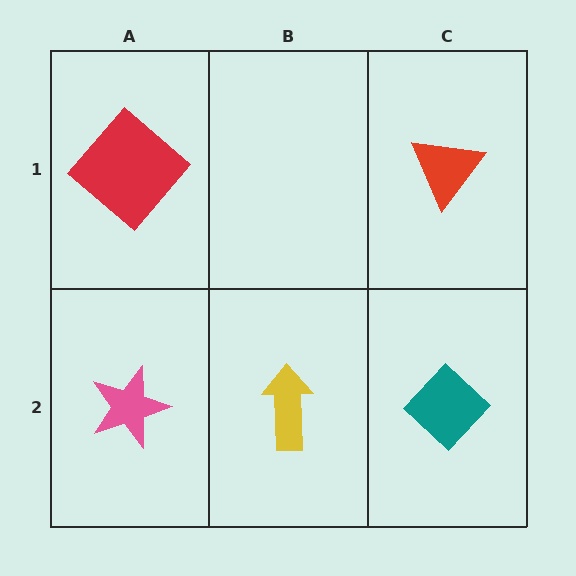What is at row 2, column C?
A teal diamond.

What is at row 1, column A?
A red diamond.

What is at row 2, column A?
A pink star.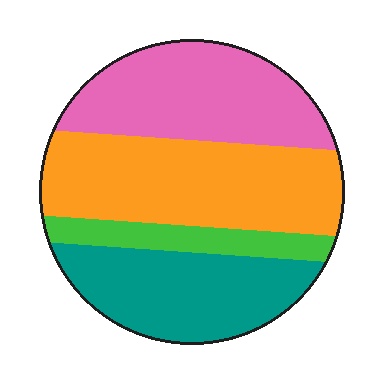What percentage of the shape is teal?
Teal takes up about one quarter (1/4) of the shape.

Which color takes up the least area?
Green, at roughly 10%.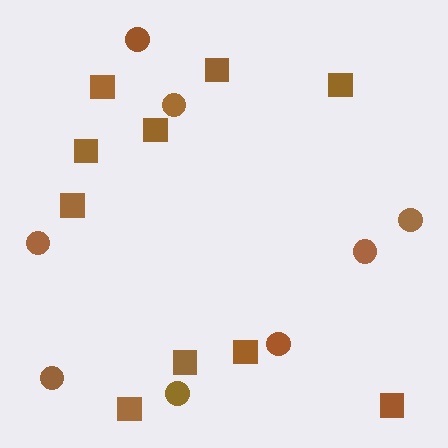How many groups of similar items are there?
There are 2 groups: one group of squares (10) and one group of circles (8).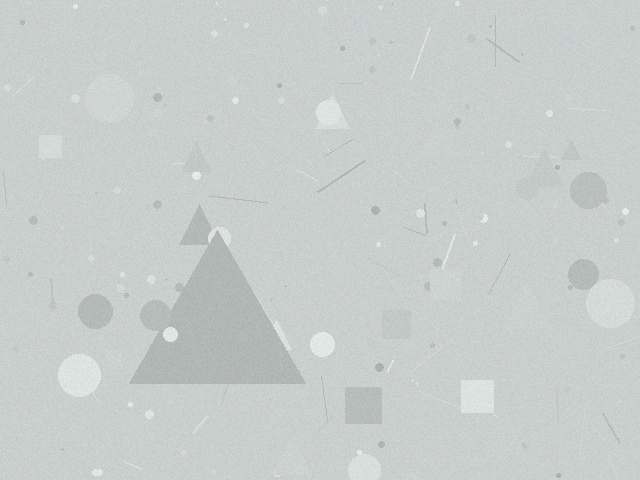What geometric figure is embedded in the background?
A triangle is embedded in the background.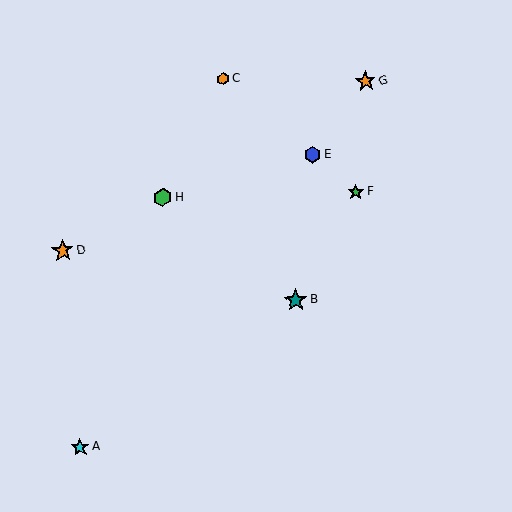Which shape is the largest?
The teal star (labeled B) is the largest.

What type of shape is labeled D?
Shape D is an orange star.